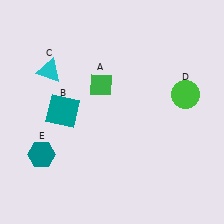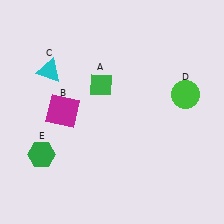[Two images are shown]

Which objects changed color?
B changed from teal to magenta. E changed from teal to green.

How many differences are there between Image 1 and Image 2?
There are 2 differences between the two images.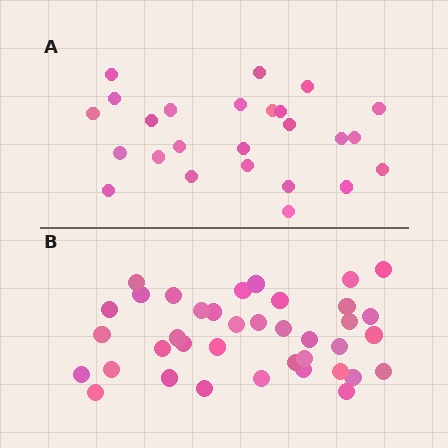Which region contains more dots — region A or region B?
Region B (the bottom region) has more dots.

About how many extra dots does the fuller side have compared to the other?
Region B has approximately 15 more dots than region A.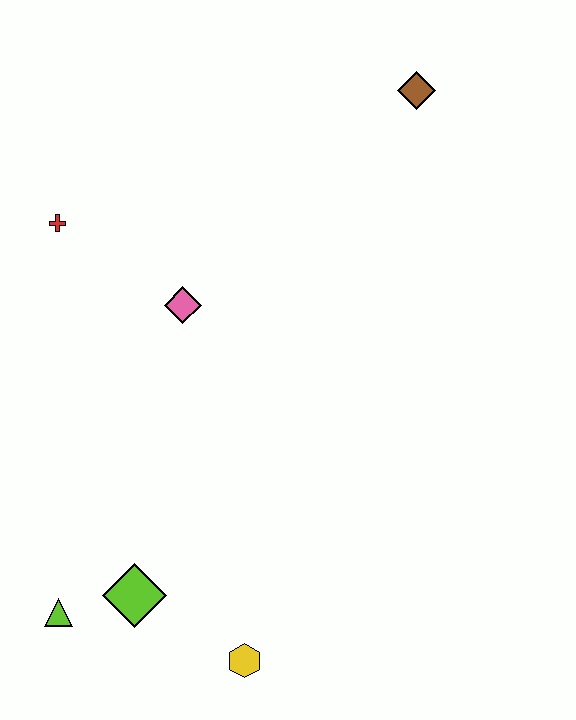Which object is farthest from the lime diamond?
The brown diamond is farthest from the lime diamond.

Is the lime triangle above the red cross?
No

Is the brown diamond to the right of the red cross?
Yes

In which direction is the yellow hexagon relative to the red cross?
The yellow hexagon is below the red cross.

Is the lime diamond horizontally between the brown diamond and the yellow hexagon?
No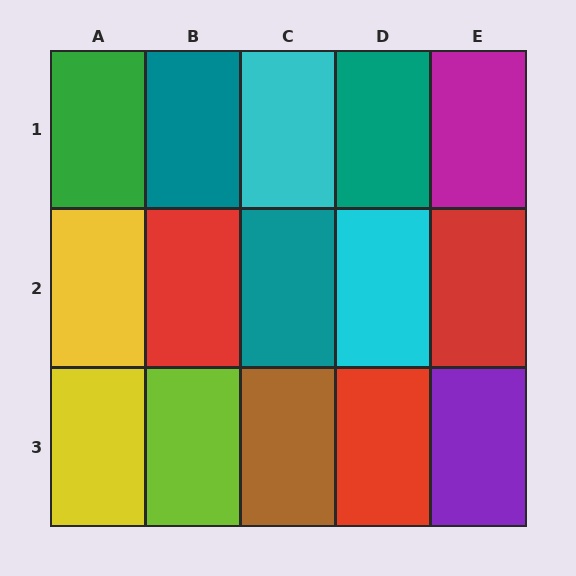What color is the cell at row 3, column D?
Red.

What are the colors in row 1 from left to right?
Green, teal, cyan, teal, magenta.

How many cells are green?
1 cell is green.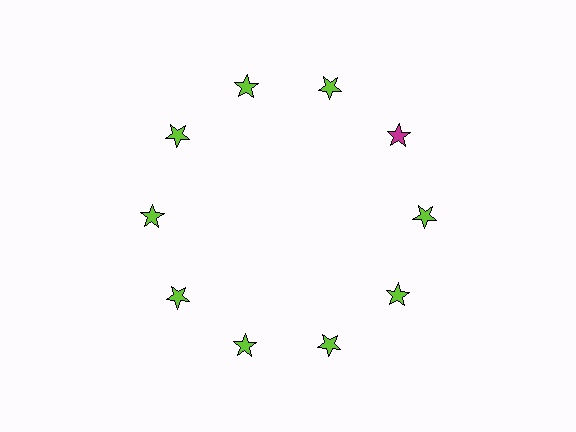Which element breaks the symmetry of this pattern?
The magenta star at roughly the 2 o'clock position breaks the symmetry. All other shapes are lime stars.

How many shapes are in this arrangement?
There are 10 shapes arranged in a ring pattern.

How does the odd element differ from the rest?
It has a different color: magenta instead of lime.